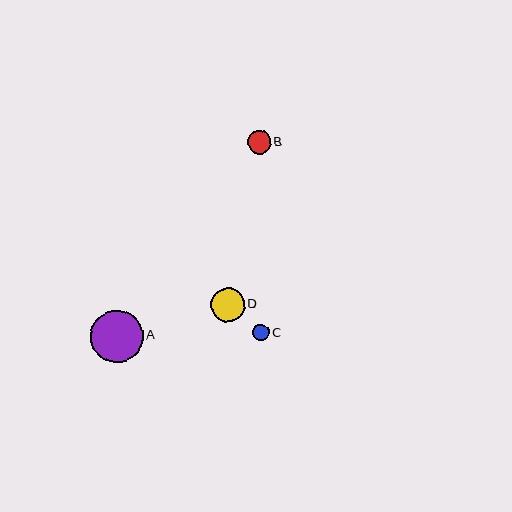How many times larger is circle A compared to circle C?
Circle A is approximately 3.2 times the size of circle C.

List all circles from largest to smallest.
From largest to smallest: A, D, B, C.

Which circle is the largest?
Circle A is the largest with a size of approximately 52 pixels.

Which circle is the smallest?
Circle C is the smallest with a size of approximately 16 pixels.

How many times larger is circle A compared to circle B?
Circle A is approximately 2.3 times the size of circle B.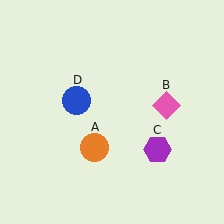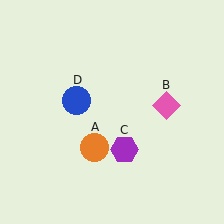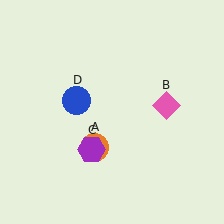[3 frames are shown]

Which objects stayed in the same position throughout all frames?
Orange circle (object A) and pink diamond (object B) and blue circle (object D) remained stationary.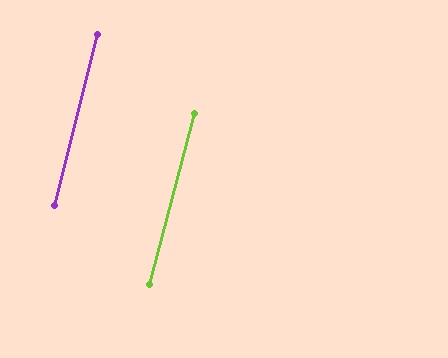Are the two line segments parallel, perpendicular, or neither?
Parallel — their directions differ by only 0.8°.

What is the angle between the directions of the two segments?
Approximately 1 degree.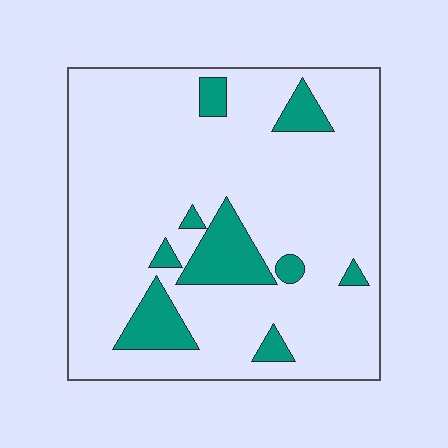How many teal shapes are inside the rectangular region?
9.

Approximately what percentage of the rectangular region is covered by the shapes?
Approximately 15%.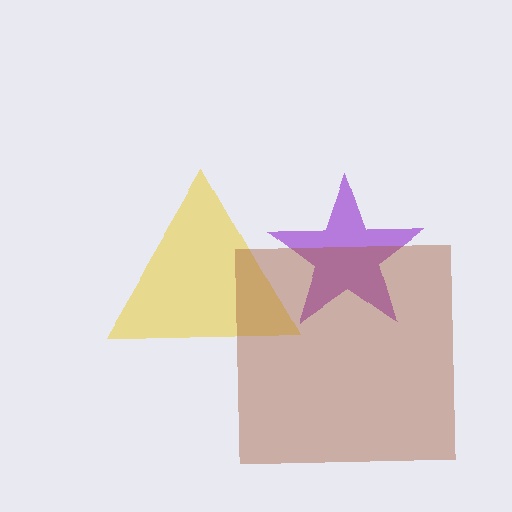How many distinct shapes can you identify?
There are 3 distinct shapes: a yellow triangle, a purple star, a brown square.